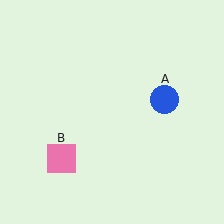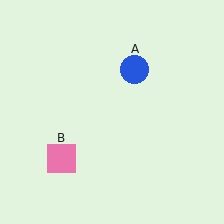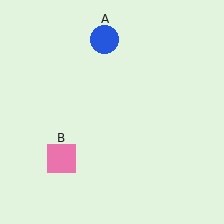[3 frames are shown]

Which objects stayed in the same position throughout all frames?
Pink square (object B) remained stationary.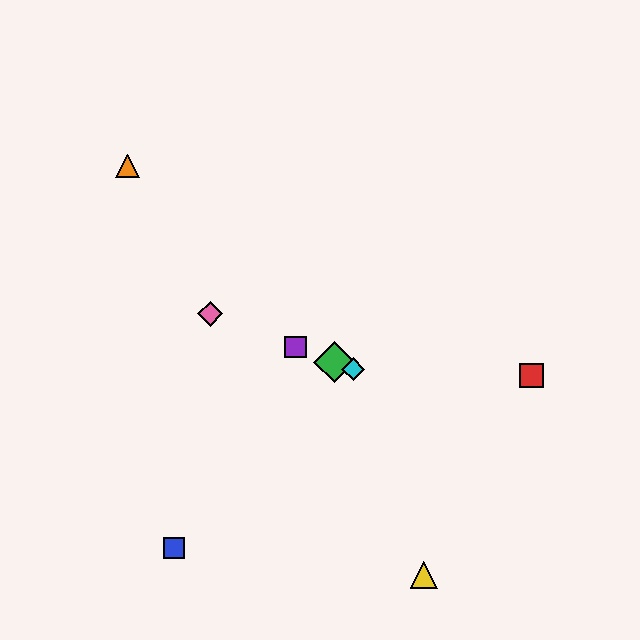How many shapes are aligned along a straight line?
4 shapes (the green diamond, the purple square, the cyan diamond, the pink diamond) are aligned along a straight line.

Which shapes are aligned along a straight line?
The green diamond, the purple square, the cyan diamond, the pink diamond are aligned along a straight line.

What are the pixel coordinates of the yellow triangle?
The yellow triangle is at (424, 575).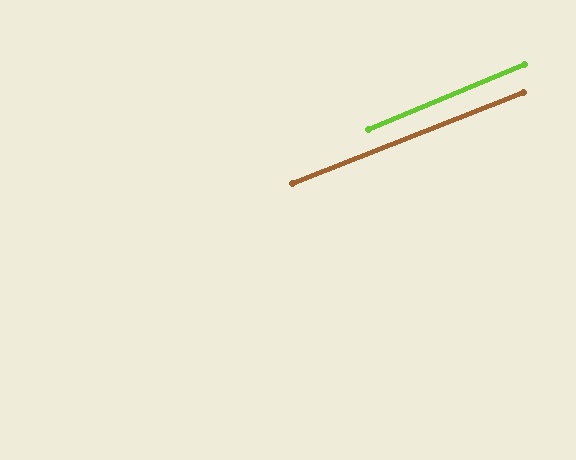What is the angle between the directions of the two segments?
Approximately 1 degree.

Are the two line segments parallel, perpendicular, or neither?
Parallel — their directions differ by only 1.1°.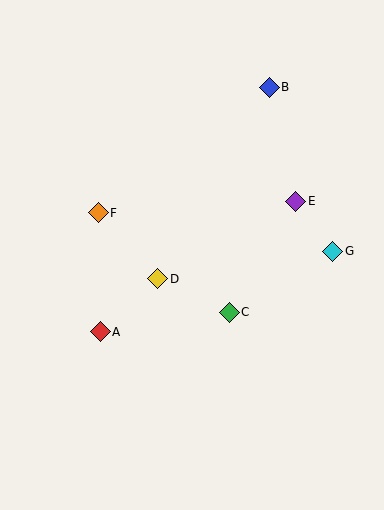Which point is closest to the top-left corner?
Point F is closest to the top-left corner.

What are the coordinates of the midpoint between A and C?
The midpoint between A and C is at (165, 322).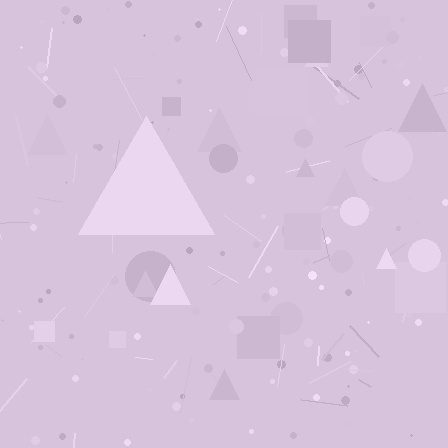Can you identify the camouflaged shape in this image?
The camouflaged shape is a triangle.